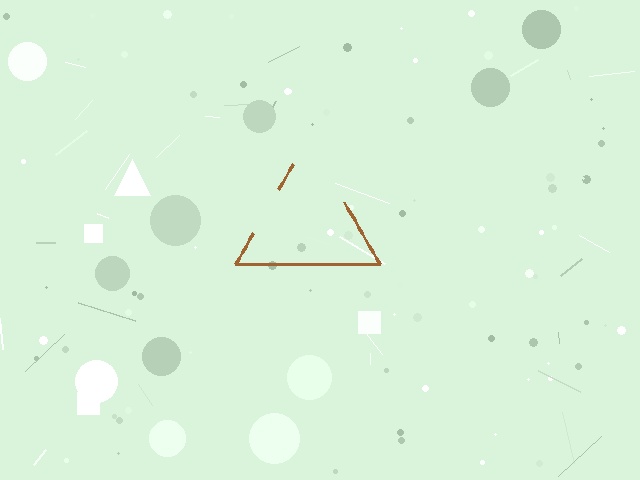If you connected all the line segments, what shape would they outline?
They would outline a triangle.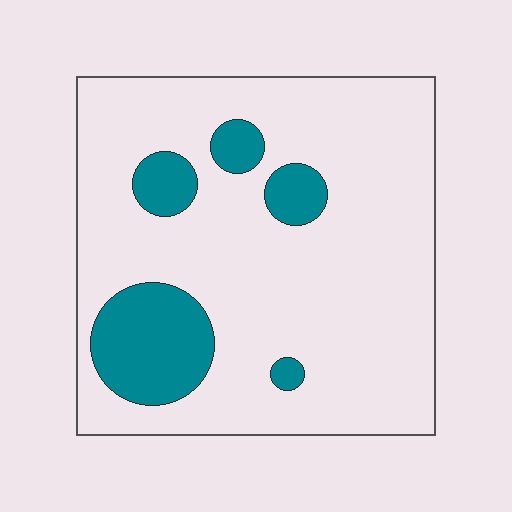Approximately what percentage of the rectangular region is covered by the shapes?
Approximately 15%.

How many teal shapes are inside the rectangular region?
5.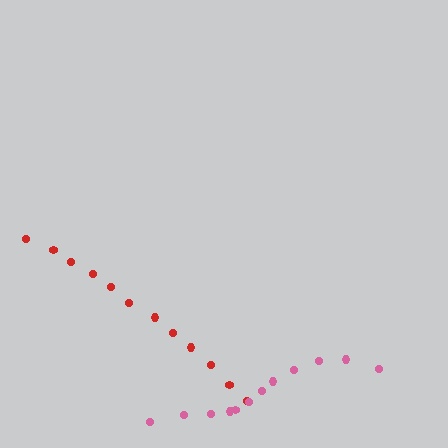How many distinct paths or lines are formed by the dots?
There are 2 distinct paths.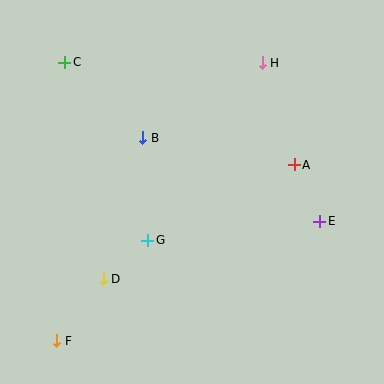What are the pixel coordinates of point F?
Point F is at (57, 341).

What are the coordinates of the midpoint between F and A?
The midpoint between F and A is at (175, 253).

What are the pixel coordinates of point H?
Point H is at (262, 63).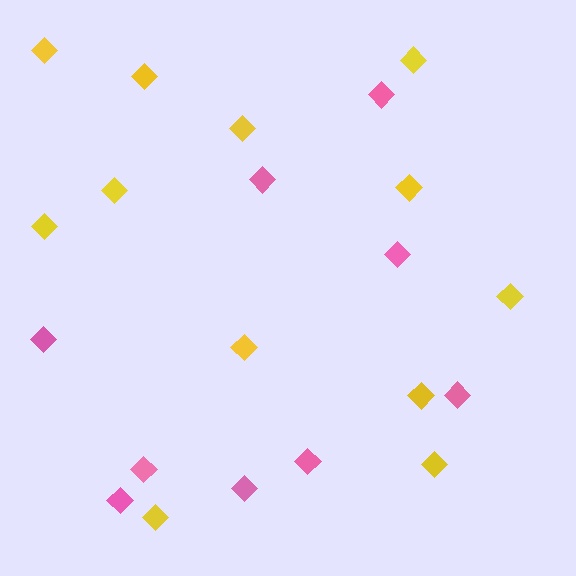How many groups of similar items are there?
There are 2 groups: one group of pink diamonds (9) and one group of yellow diamonds (12).